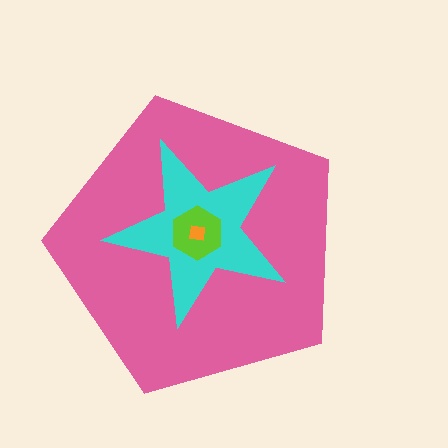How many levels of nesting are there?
4.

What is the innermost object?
The orange square.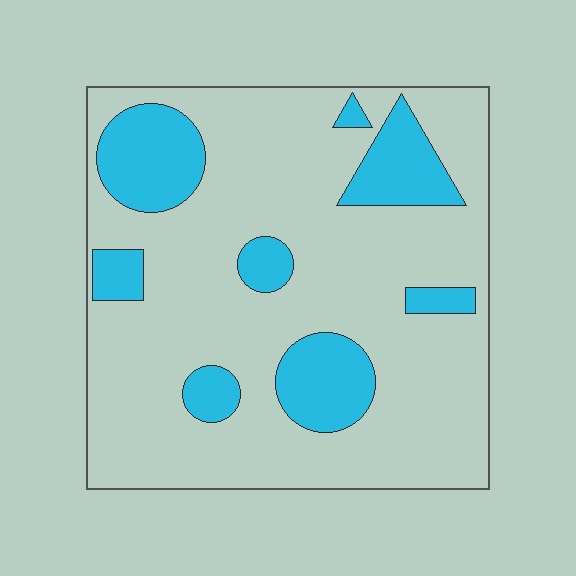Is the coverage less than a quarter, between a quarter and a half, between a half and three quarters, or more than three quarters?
Less than a quarter.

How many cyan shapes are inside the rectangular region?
8.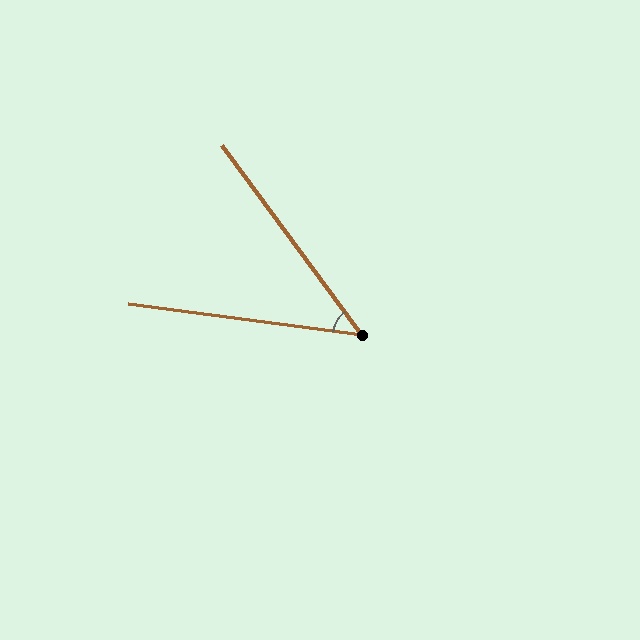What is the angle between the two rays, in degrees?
Approximately 46 degrees.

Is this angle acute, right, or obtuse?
It is acute.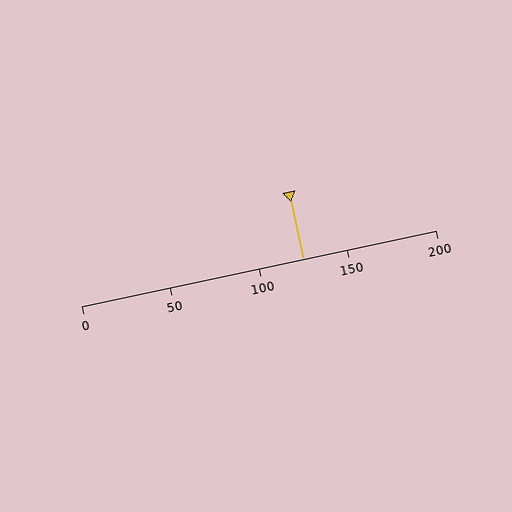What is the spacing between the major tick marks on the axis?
The major ticks are spaced 50 apart.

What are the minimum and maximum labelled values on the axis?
The axis runs from 0 to 200.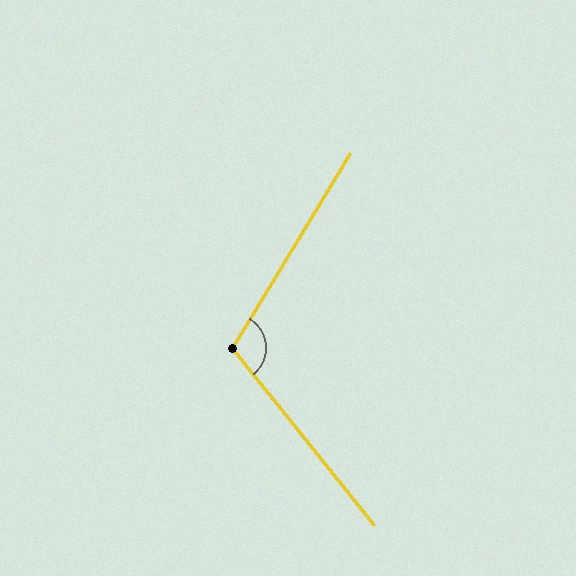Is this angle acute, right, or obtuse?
It is obtuse.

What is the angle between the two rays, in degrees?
Approximately 110 degrees.